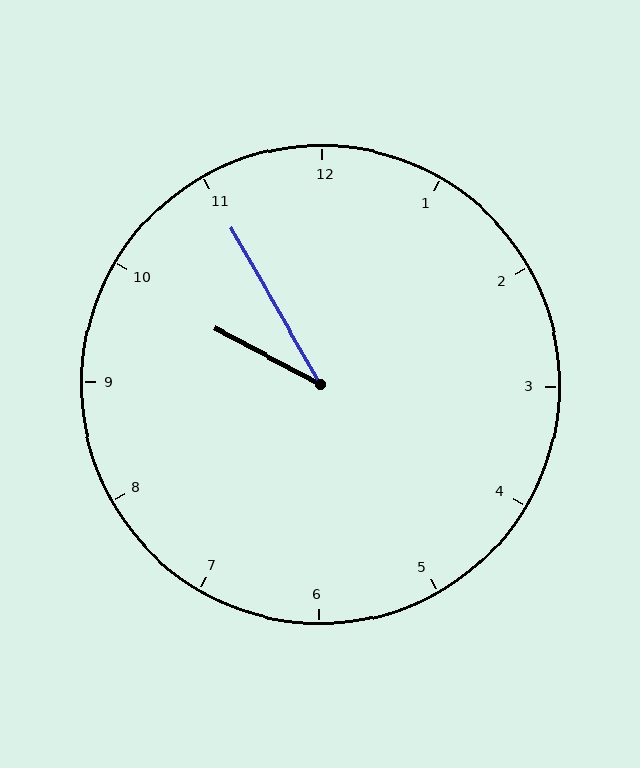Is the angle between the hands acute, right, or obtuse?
It is acute.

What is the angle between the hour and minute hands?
Approximately 32 degrees.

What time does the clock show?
9:55.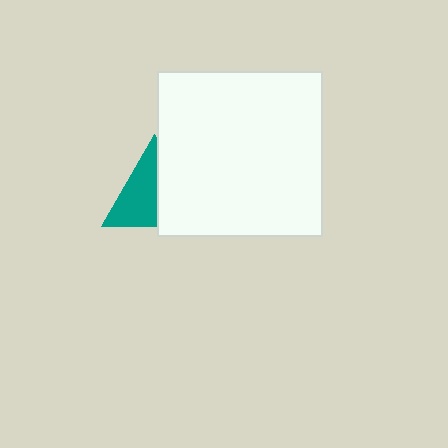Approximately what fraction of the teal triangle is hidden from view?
Roughly 45% of the teal triangle is hidden behind the white square.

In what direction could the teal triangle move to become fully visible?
The teal triangle could move left. That would shift it out from behind the white square entirely.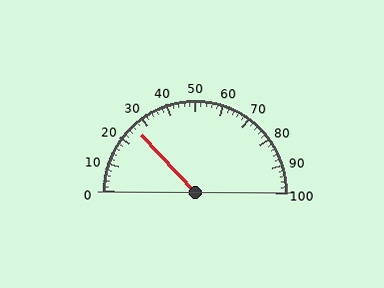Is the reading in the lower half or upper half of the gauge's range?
The reading is in the lower half of the range (0 to 100).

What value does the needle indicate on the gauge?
The needle indicates approximately 26.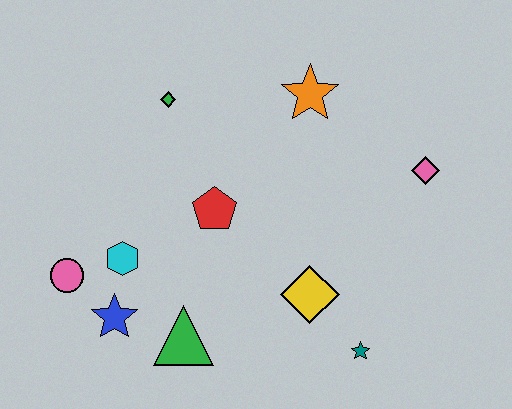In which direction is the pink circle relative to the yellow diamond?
The pink circle is to the left of the yellow diamond.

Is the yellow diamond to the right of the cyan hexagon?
Yes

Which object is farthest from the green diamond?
The teal star is farthest from the green diamond.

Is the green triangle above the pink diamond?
No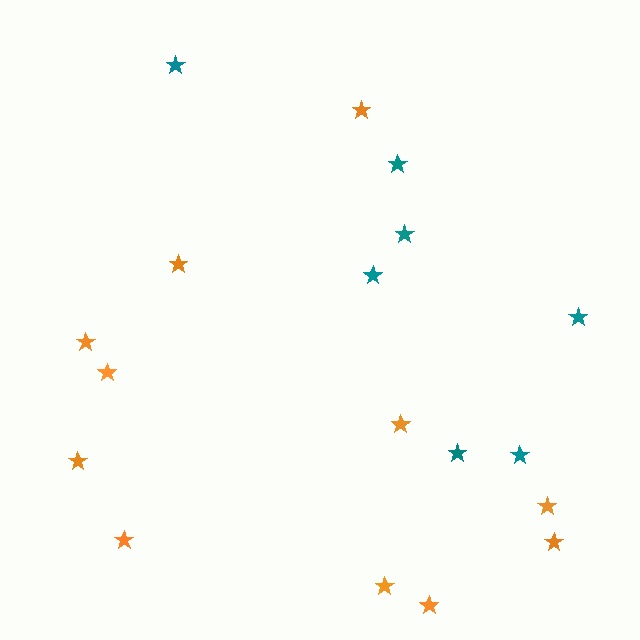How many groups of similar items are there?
There are 2 groups: one group of teal stars (7) and one group of orange stars (11).